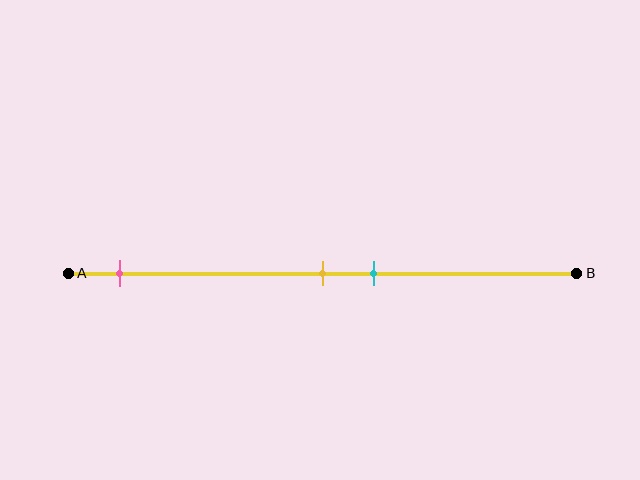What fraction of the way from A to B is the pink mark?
The pink mark is approximately 10% (0.1) of the way from A to B.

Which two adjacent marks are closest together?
The yellow and cyan marks are the closest adjacent pair.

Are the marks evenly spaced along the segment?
No, the marks are not evenly spaced.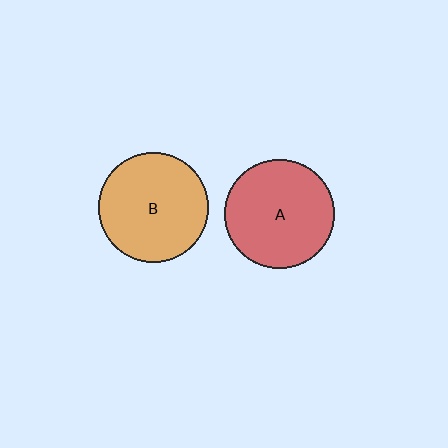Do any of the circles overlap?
No, none of the circles overlap.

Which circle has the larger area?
Circle B (orange).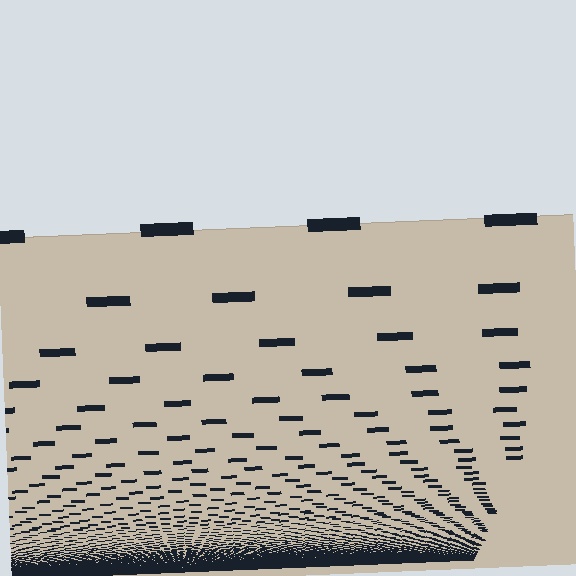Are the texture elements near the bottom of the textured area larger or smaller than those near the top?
Smaller. The gradient is inverted — elements near the bottom are smaller and denser.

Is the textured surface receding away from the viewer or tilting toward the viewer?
The surface appears to tilt toward the viewer. Texture elements get larger and sparser toward the top.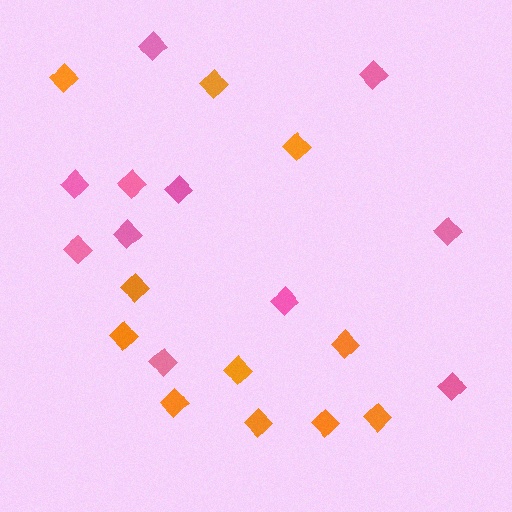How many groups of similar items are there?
There are 2 groups: one group of orange diamonds (11) and one group of pink diamonds (11).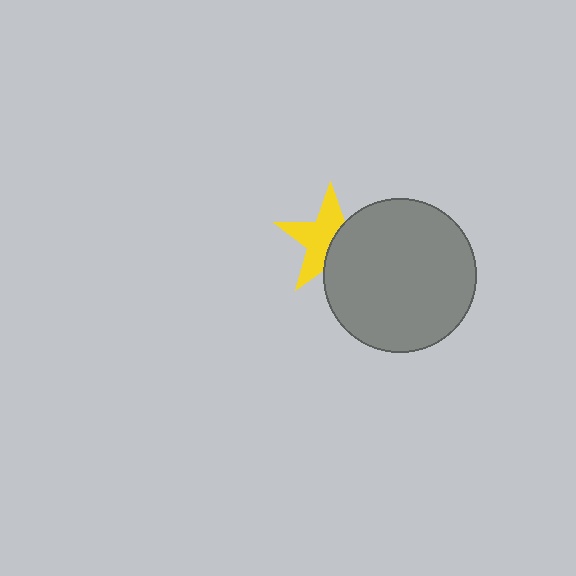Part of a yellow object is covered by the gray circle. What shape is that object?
It is a star.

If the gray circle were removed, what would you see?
You would see the complete yellow star.